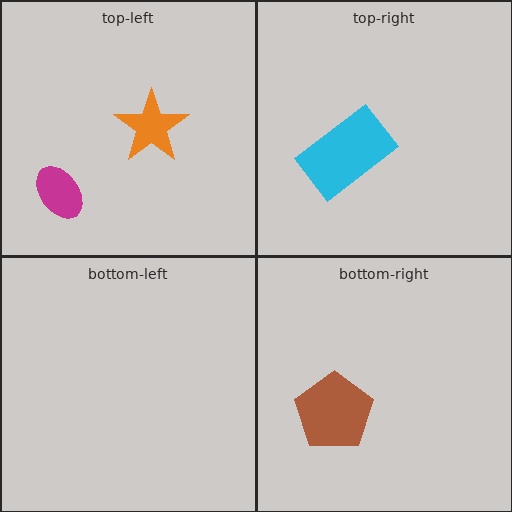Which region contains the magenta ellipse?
The top-left region.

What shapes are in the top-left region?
The orange star, the magenta ellipse.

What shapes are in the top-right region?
The cyan rectangle.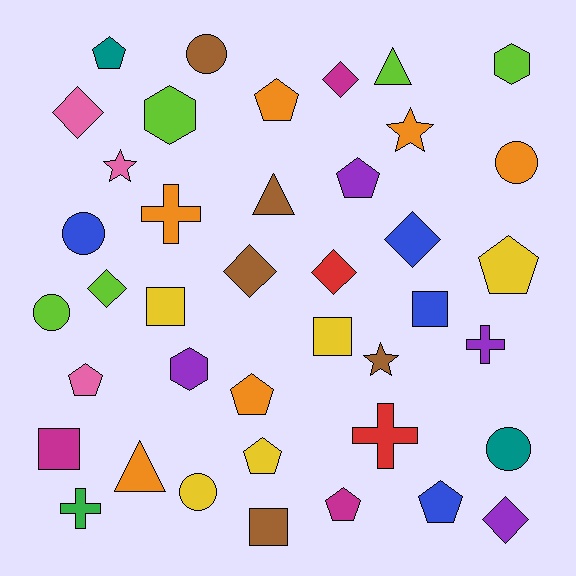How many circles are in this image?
There are 6 circles.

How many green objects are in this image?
There is 1 green object.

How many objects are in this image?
There are 40 objects.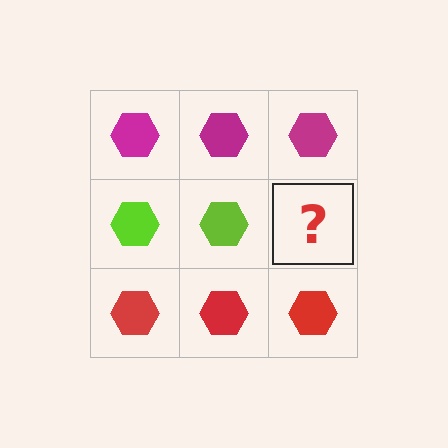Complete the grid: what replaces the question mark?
The question mark should be replaced with a lime hexagon.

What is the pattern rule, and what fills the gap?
The rule is that each row has a consistent color. The gap should be filled with a lime hexagon.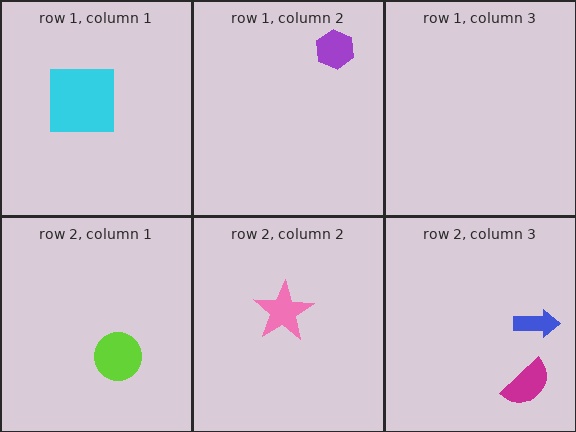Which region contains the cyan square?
The row 1, column 1 region.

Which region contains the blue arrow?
The row 2, column 3 region.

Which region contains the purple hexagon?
The row 1, column 2 region.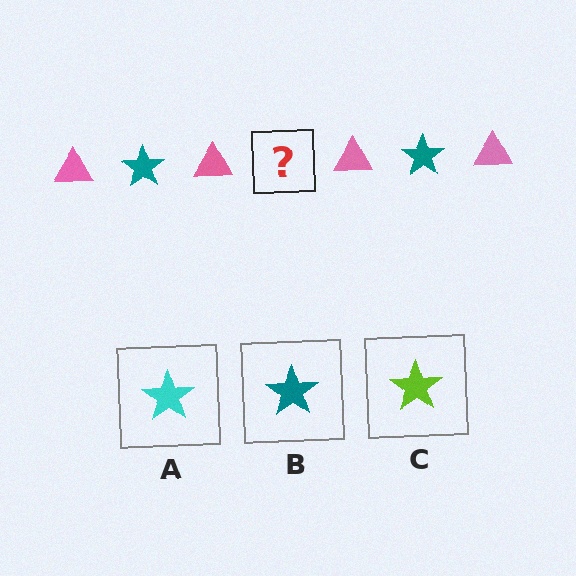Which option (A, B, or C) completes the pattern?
B.